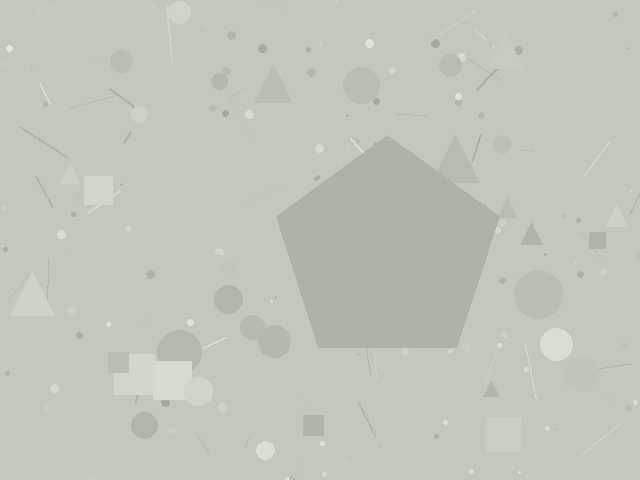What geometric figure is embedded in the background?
A pentagon is embedded in the background.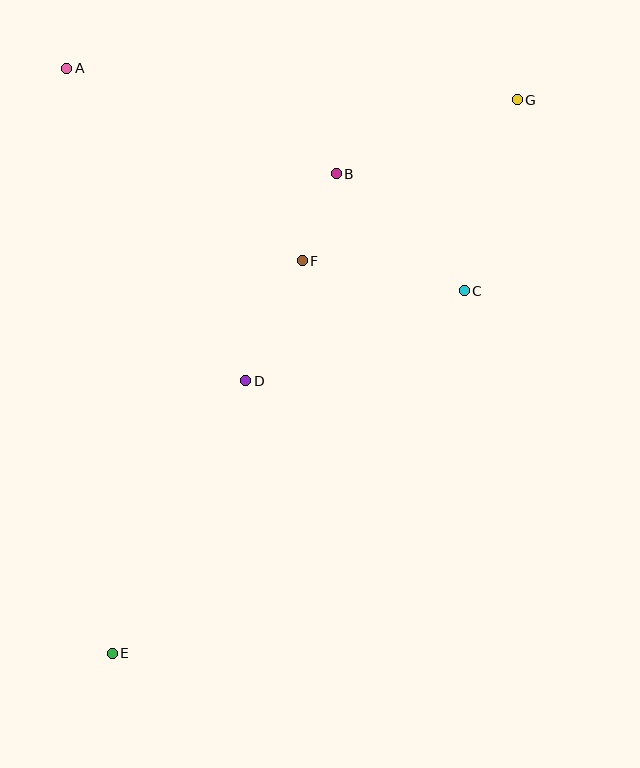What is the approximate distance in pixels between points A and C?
The distance between A and C is approximately 456 pixels.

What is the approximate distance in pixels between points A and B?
The distance between A and B is approximately 289 pixels.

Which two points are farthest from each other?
Points E and G are farthest from each other.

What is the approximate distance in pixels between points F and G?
The distance between F and G is approximately 268 pixels.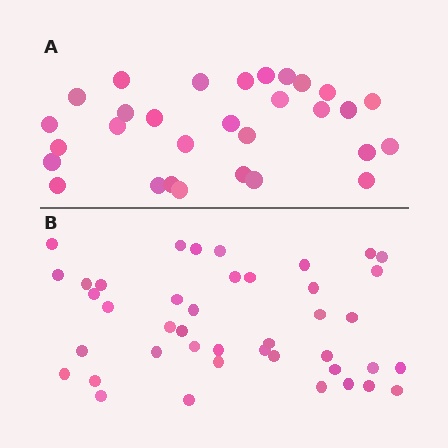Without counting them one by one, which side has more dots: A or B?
Region B (the bottom region) has more dots.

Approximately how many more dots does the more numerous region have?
Region B has roughly 12 or so more dots than region A.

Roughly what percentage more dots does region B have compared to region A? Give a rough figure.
About 40% more.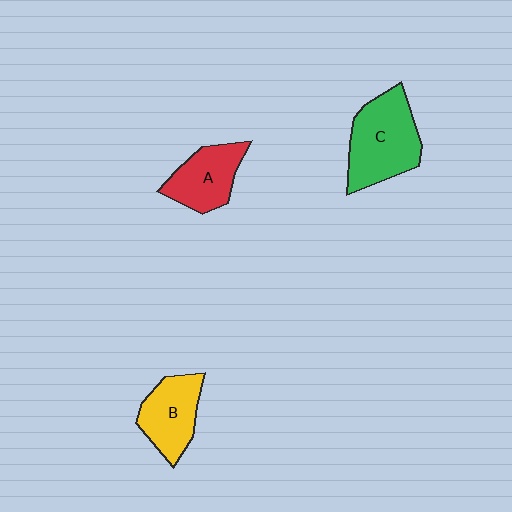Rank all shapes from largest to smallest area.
From largest to smallest: C (green), B (yellow), A (red).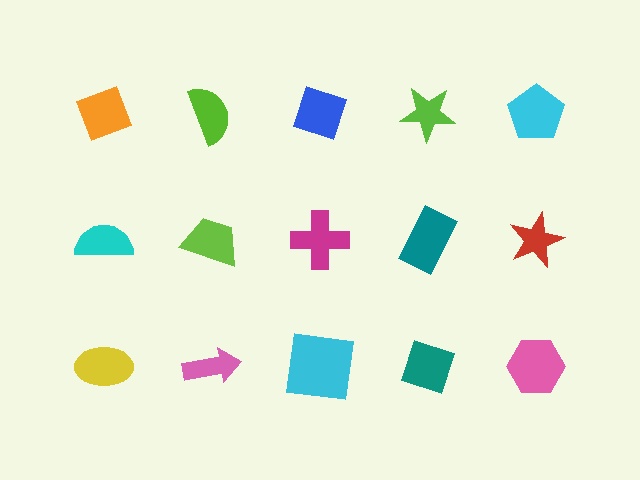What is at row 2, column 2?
A lime trapezoid.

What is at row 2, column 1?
A cyan semicircle.